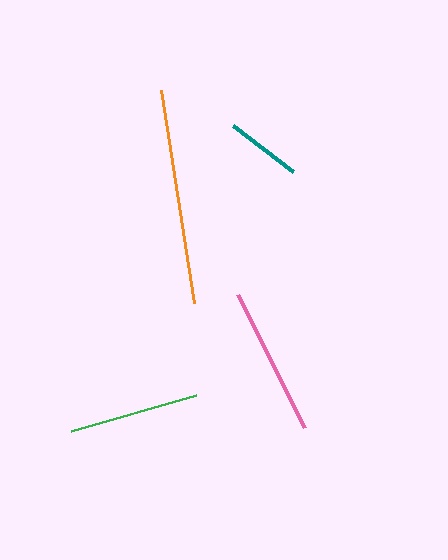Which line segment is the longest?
The orange line is the longest at approximately 215 pixels.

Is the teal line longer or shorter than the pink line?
The pink line is longer than the teal line.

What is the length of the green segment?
The green segment is approximately 130 pixels long.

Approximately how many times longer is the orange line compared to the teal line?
The orange line is approximately 2.8 times the length of the teal line.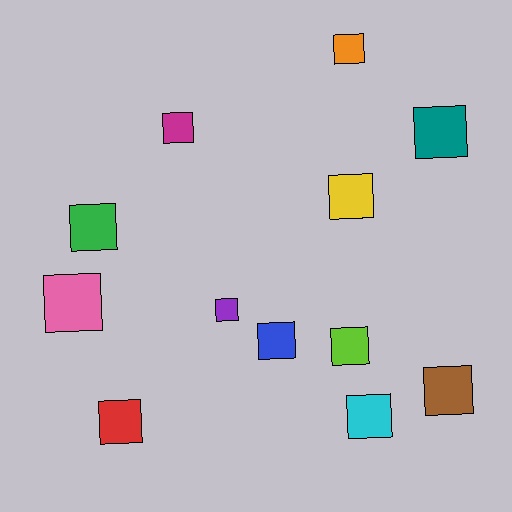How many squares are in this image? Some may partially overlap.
There are 12 squares.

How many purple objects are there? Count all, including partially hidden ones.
There is 1 purple object.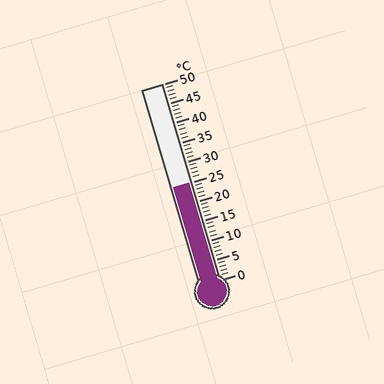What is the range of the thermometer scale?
The thermometer scale ranges from 0°C to 50°C.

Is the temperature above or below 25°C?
The temperature is at 25°C.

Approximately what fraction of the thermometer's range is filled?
The thermometer is filled to approximately 50% of its range.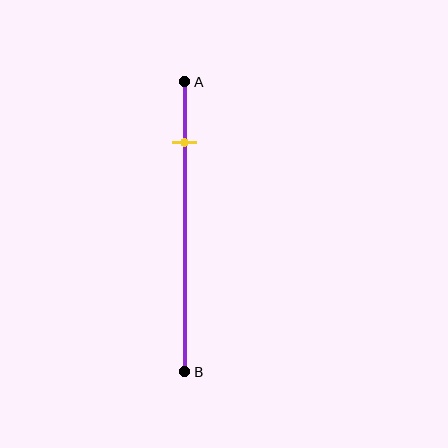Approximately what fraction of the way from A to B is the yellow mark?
The yellow mark is approximately 20% of the way from A to B.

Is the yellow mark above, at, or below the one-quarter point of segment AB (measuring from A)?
The yellow mark is above the one-quarter point of segment AB.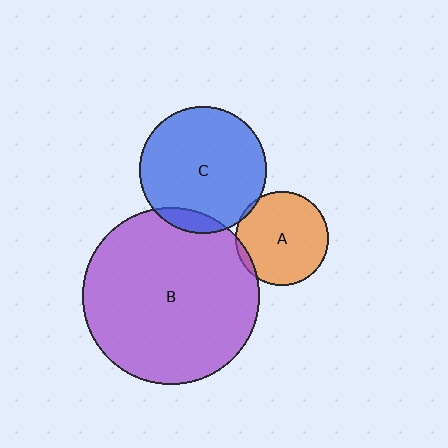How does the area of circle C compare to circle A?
Approximately 1.9 times.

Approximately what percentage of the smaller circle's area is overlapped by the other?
Approximately 5%.